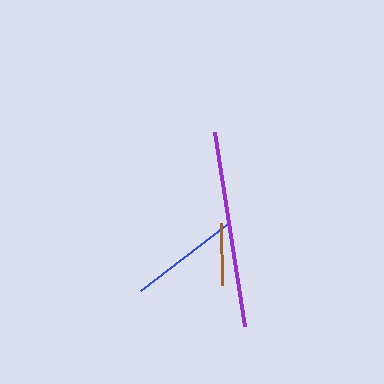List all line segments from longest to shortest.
From longest to shortest: purple, blue, brown.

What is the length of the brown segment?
The brown segment is approximately 62 pixels long.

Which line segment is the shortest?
The brown line is the shortest at approximately 62 pixels.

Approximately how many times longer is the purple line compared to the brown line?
The purple line is approximately 3.2 times the length of the brown line.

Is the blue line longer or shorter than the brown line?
The blue line is longer than the brown line.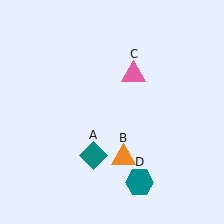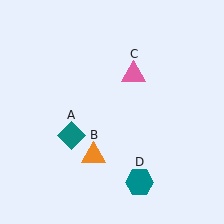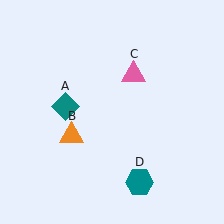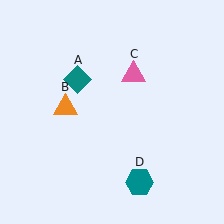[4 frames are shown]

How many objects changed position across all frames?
2 objects changed position: teal diamond (object A), orange triangle (object B).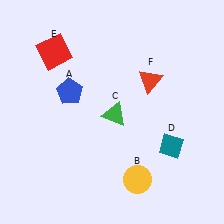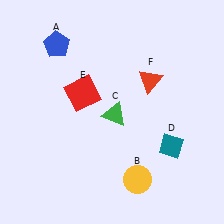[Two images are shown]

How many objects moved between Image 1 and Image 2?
2 objects moved between the two images.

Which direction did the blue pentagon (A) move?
The blue pentagon (A) moved up.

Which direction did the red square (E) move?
The red square (E) moved down.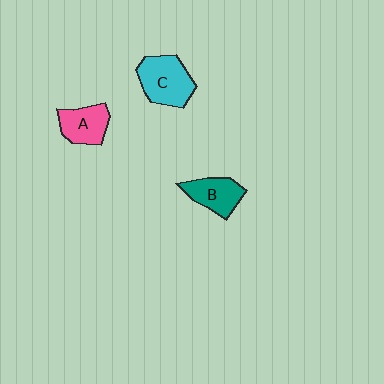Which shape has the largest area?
Shape C (cyan).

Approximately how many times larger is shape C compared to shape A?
Approximately 1.4 times.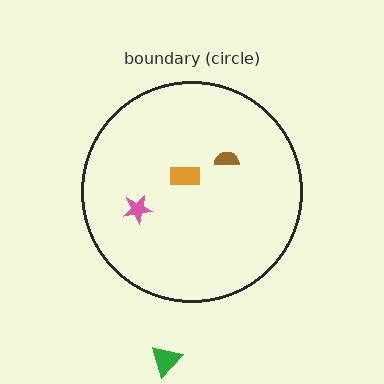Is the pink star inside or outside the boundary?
Inside.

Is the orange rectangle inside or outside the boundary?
Inside.